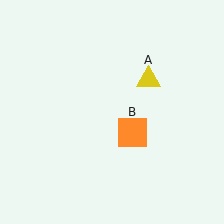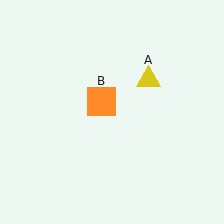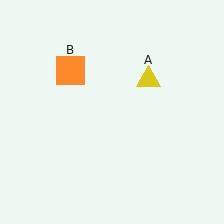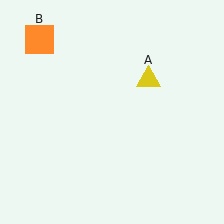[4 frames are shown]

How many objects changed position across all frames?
1 object changed position: orange square (object B).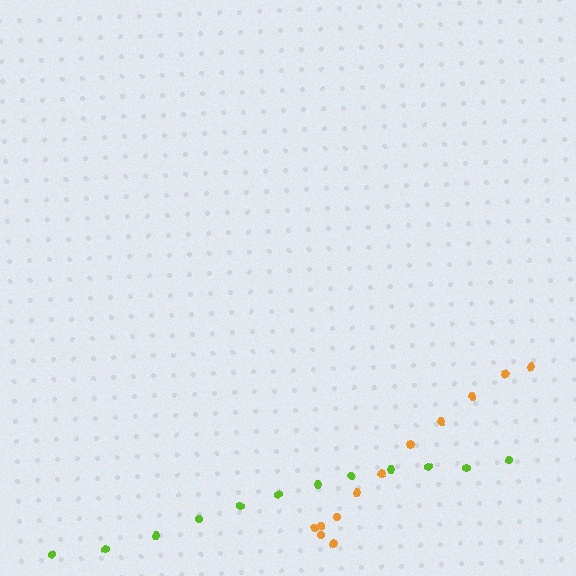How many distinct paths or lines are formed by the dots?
There are 2 distinct paths.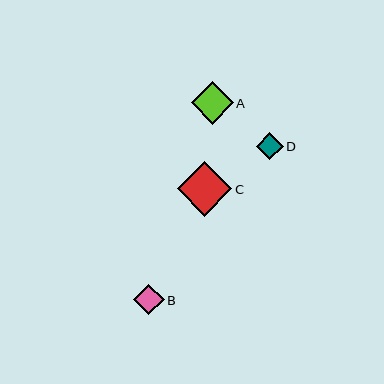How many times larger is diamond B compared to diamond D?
Diamond B is approximately 1.1 times the size of diamond D.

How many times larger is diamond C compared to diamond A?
Diamond C is approximately 1.3 times the size of diamond A.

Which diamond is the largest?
Diamond C is the largest with a size of approximately 54 pixels.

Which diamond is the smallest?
Diamond D is the smallest with a size of approximately 27 pixels.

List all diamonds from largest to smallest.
From largest to smallest: C, A, B, D.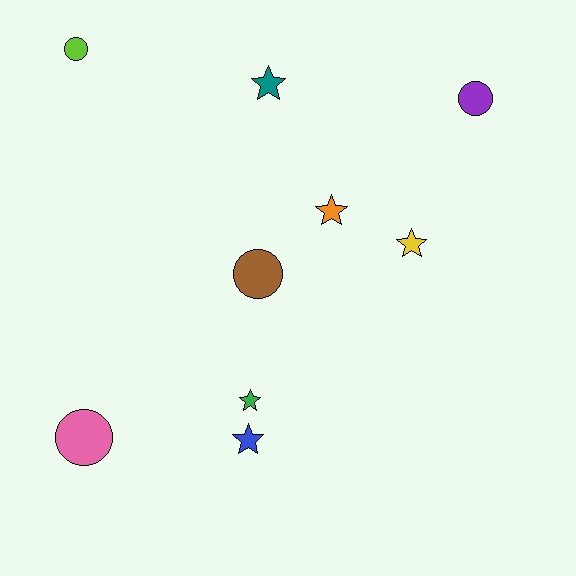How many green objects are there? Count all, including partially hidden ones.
There is 1 green object.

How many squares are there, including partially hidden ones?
There are no squares.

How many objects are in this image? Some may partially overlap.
There are 9 objects.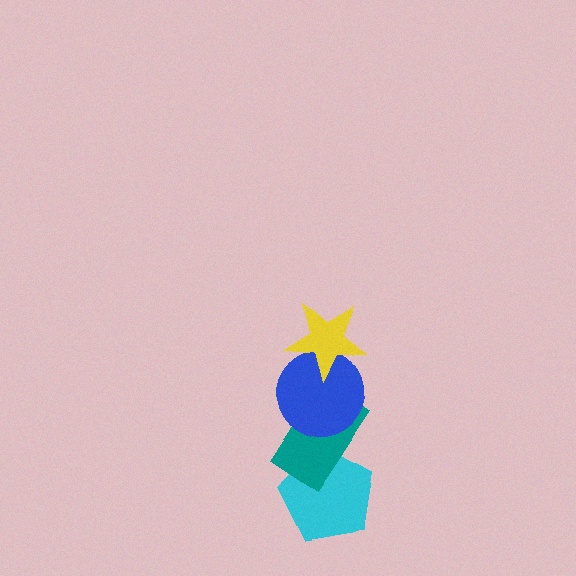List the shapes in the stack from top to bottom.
From top to bottom: the yellow star, the blue circle, the teal rectangle, the cyan pentagon.